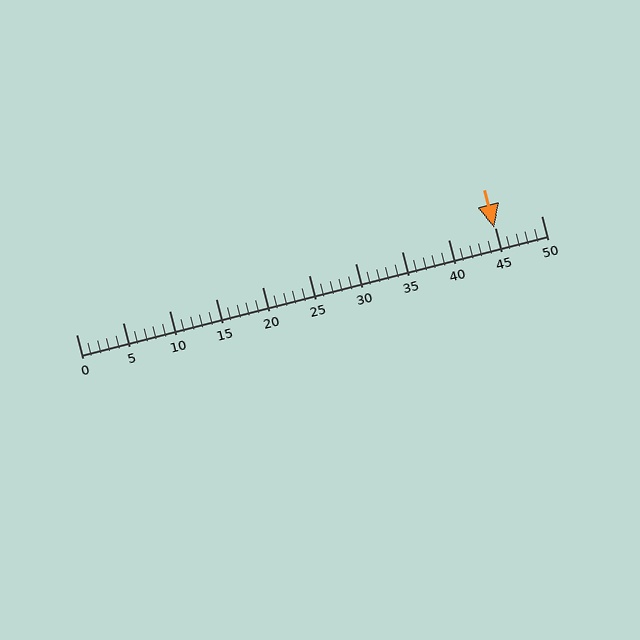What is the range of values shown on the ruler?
The ruler shows values from 0 to 50.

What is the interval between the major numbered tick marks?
The major tick marks are spaced 5 units apart.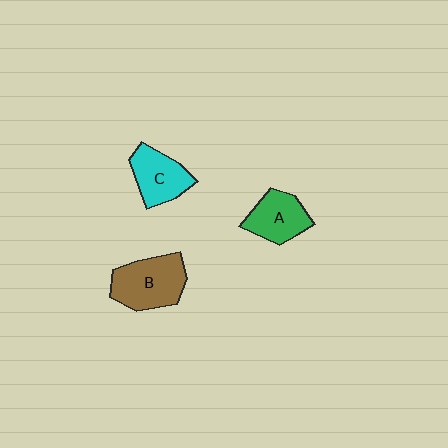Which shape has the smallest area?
Shape A (green).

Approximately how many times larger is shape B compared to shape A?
Approximately 1.3 times.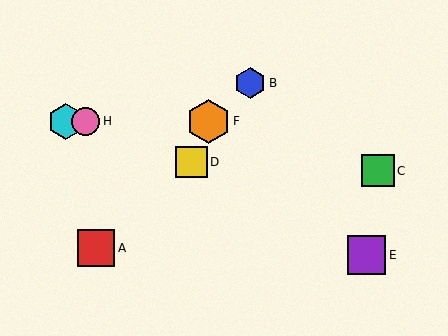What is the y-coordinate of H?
Object H is at y≈121.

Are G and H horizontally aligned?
Yes, both are at y≈121.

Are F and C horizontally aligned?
No, F is at y≈121 and C is at y≈171.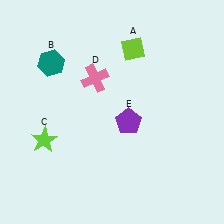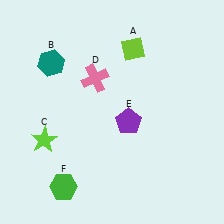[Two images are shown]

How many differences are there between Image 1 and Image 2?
There is 1 difference between the two images.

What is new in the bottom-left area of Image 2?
A green hexagon (F) was added in the bottom-left area of Image 2.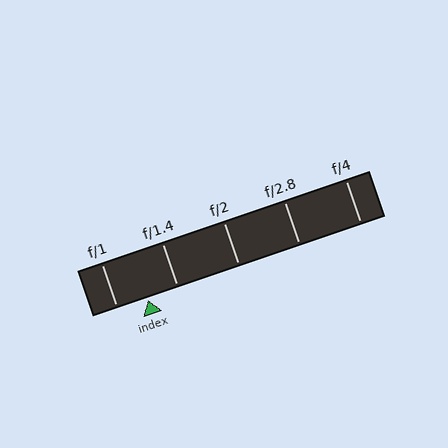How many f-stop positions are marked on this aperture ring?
There are 5 f-stop positions marked.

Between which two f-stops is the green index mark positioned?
The index mark is between f/1 and f/1.4.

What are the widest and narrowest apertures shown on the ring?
The widest aperture shown is f/1 and the narrowest is f/4.